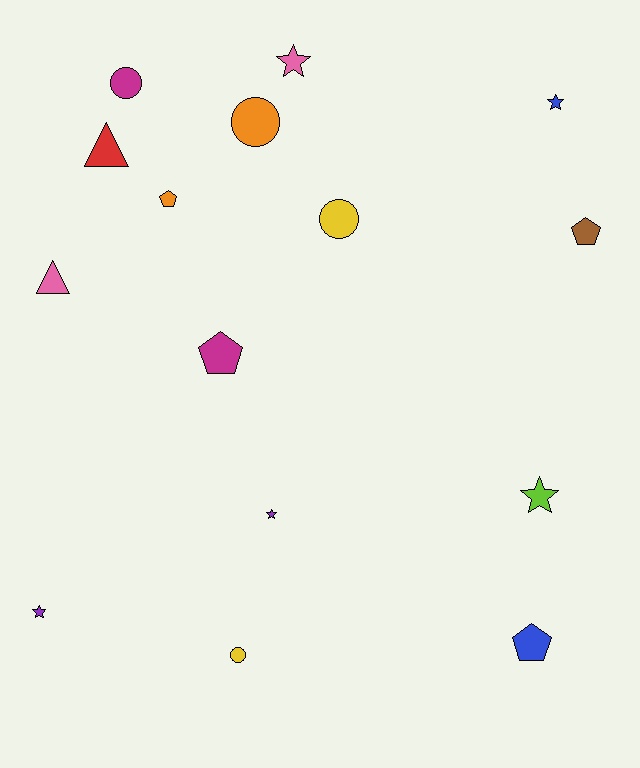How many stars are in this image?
There are 5 stars.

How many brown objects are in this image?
There is 1 brown object.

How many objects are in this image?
There are 15 objects.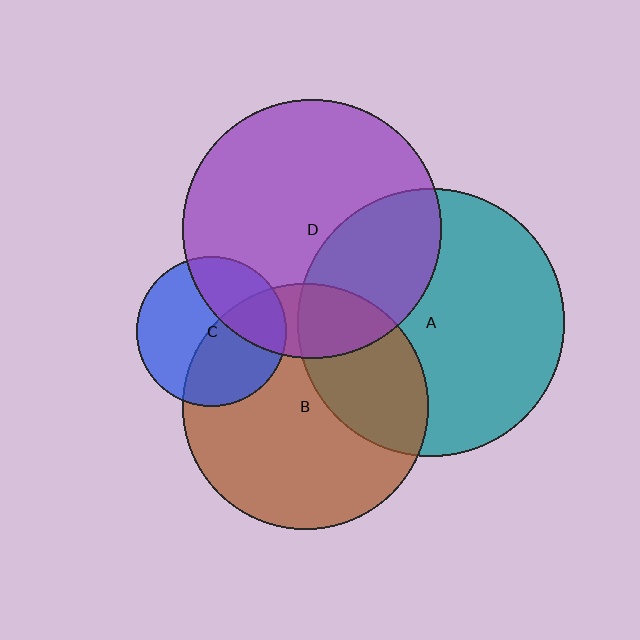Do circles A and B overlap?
Yes.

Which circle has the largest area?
Circle A (teal).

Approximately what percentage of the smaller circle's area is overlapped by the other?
Approximately 30%.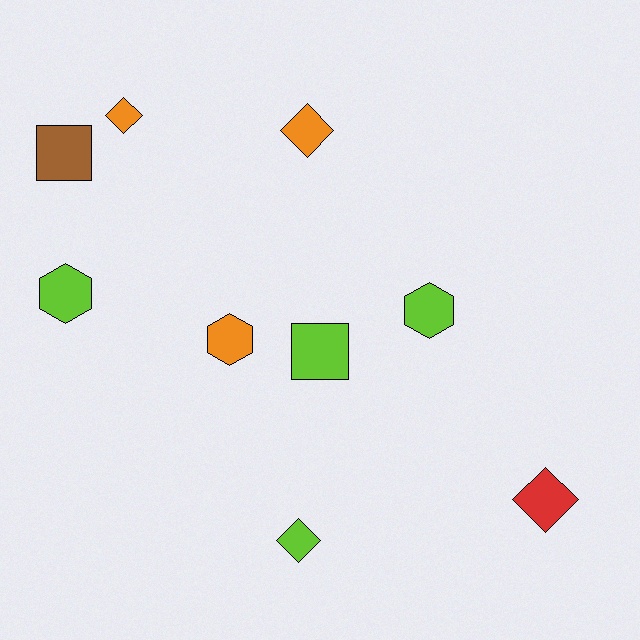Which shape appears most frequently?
Diamond, with 4 objects.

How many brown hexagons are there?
There are no brown hexagons.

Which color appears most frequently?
Lime, with 4 objects.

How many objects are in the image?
There are 9 objects.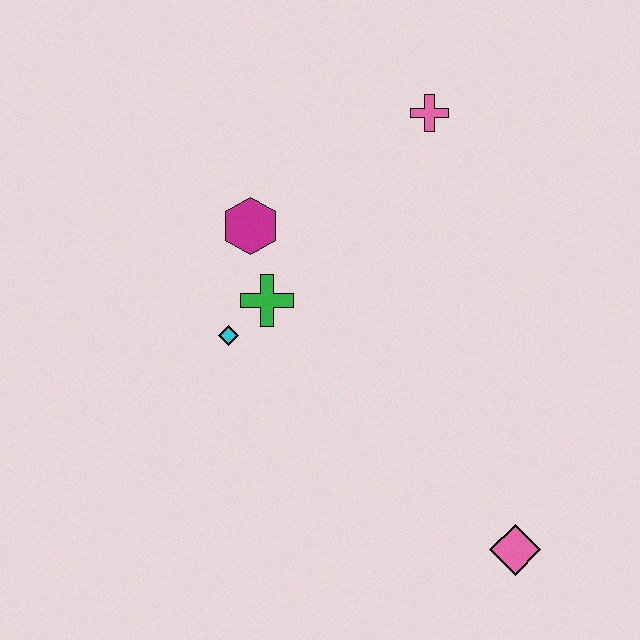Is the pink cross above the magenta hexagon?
Yes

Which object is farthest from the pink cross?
The pink diamond is farthest from the pink cross.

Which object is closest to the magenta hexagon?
The green cross is closest to the magenta hexagon.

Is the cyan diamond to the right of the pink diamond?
No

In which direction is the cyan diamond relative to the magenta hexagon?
The cyan diamond is below the magenta hexagon.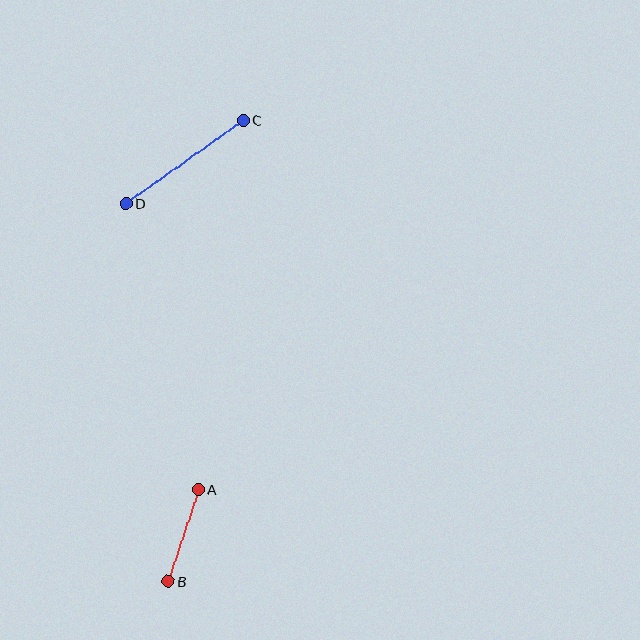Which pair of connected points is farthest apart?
Points C and D are farthest apart.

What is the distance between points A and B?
The distance is approximately 97 pixels.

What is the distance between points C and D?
The distance is approximately 144 pixels.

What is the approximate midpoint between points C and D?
The midpoint is at approximately (185, 162) pixels.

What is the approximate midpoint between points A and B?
The midpoint is at approximately (183, 535) pixels.